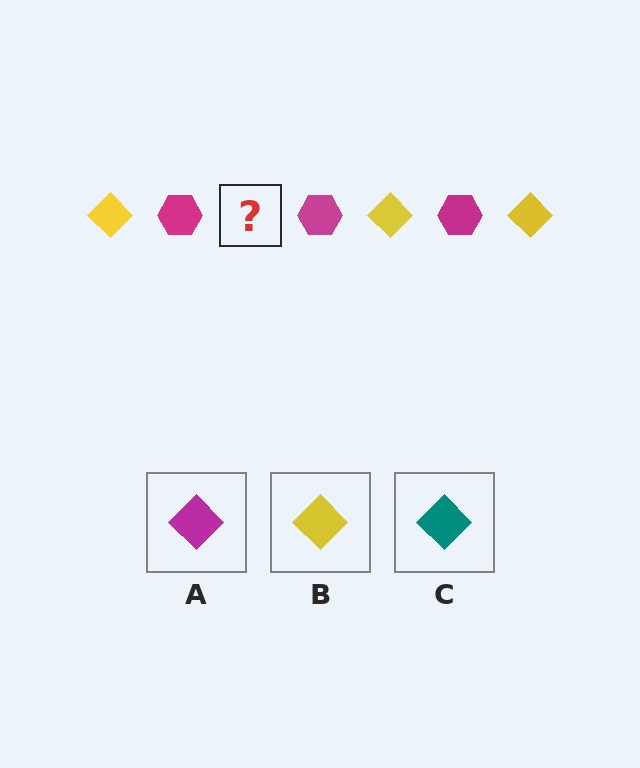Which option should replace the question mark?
Option B.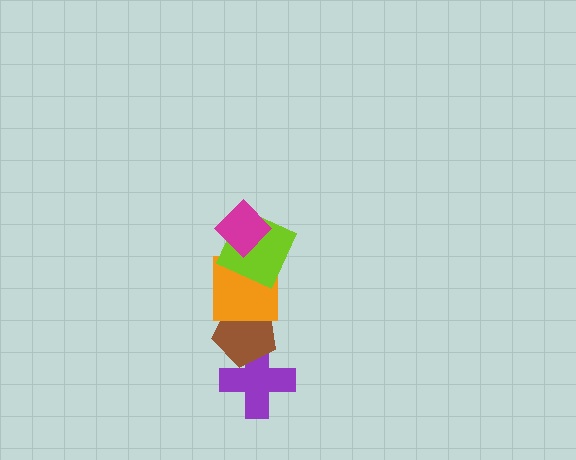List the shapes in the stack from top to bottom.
From top to bottom: the magenta diamond, the lime square, the orange square, the brown pentagon, the purple cross.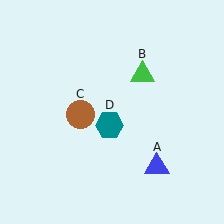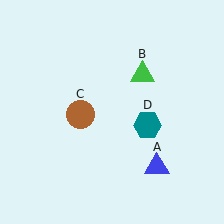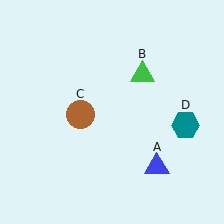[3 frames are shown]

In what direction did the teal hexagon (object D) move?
The teal hexagon (object D) moved right.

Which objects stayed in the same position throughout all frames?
Blue triangle (object A) and green triangle (object B) and brown circle (object C) remained stationary.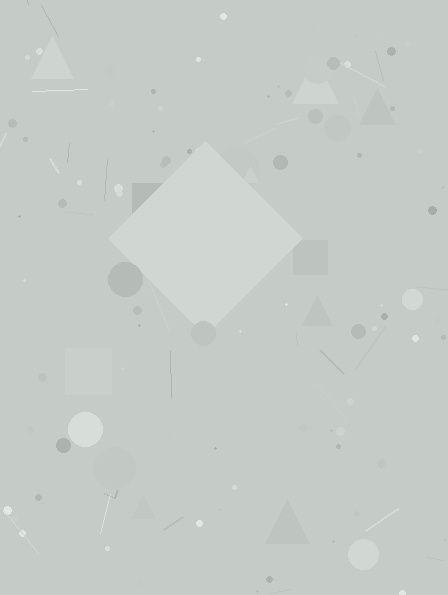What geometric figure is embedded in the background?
A diamond is embedded in the background.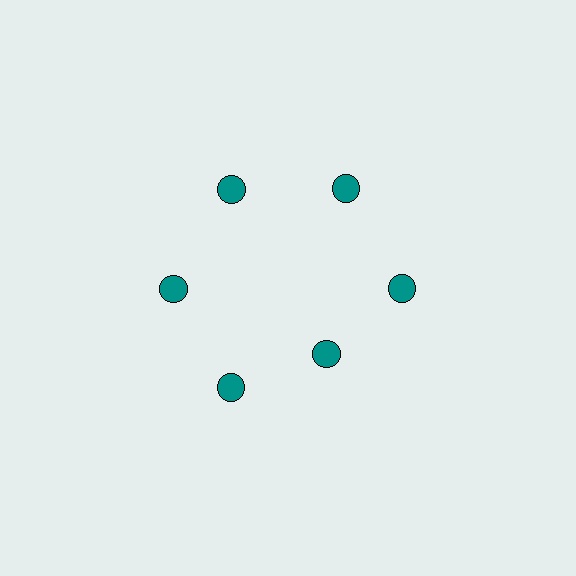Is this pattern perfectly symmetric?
No. The 6 teal circles are arranged in a ring, but one element near the 5 o'clock position is pulled inward toward the center, breaking the 6-fold rotational symmetry.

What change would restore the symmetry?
The symmetry would be restored by moving it outward, back onto the ring so that all 6 circles sit at equal angles and equal distance from the center.